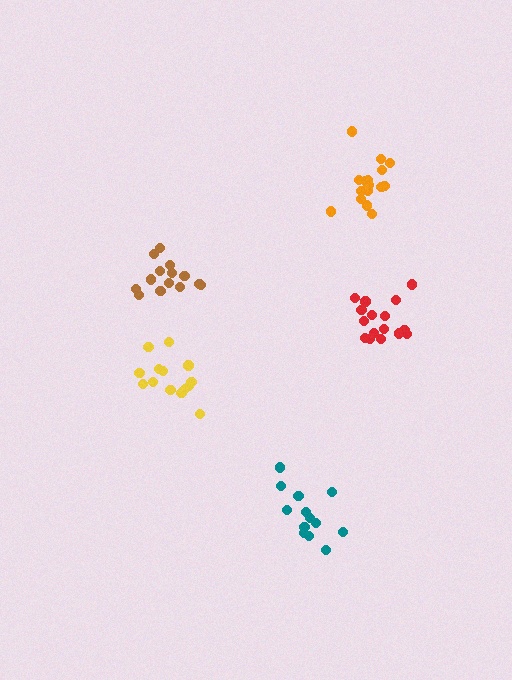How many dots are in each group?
Group 1: 16 dots, Group 2: 13 dots, Group 3: 16 dots, Group 4: 14 dots, Group 5: 14 dots (73 total).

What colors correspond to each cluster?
The clusters are colored: orange, teal, red, yellow, brown.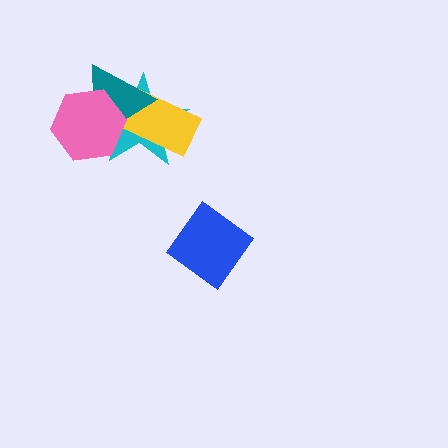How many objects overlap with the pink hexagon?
2 objects overlap with the pink hexagon.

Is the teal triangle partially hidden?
Yes, it is partially covered by another shape.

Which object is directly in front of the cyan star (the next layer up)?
The yellow rectangle is directly in front of the cyan star.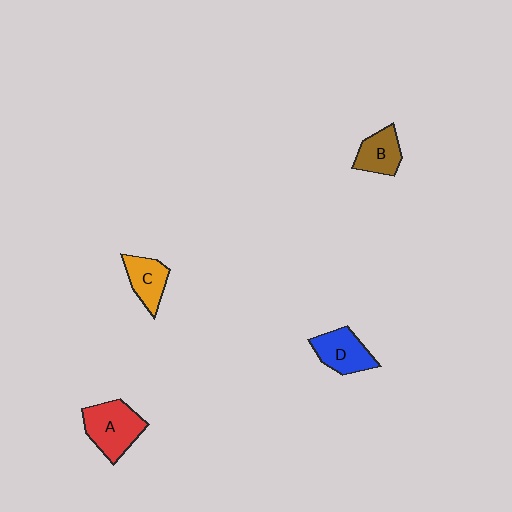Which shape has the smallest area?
Shape B (brown).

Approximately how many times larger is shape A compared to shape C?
Approximately 1.5 times.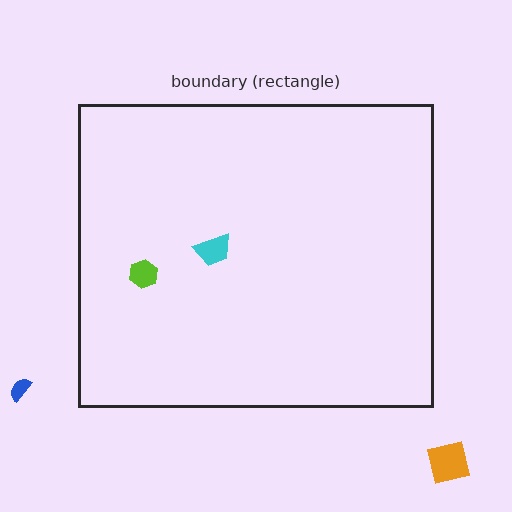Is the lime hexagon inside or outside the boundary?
Inside.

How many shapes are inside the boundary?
2 inside, 2 outside.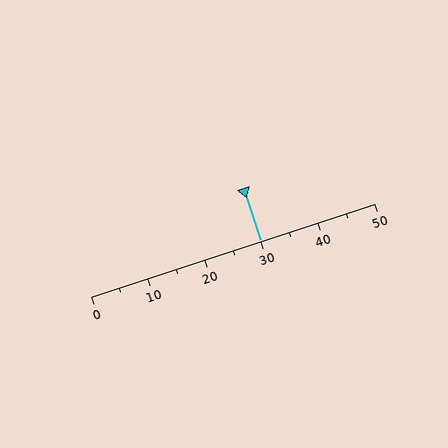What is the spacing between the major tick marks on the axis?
The major ticks are spaced 10 apart.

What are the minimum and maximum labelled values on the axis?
The axis runs from 0 to 50.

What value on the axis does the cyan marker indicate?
The marker indicates approximately 30.